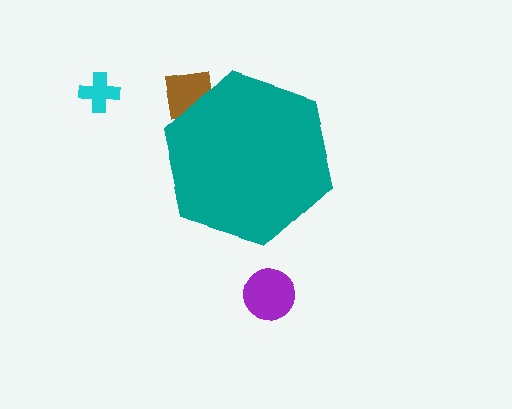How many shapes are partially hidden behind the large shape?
1 shape is partially hidden.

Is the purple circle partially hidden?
No, the purple circle is fully visible.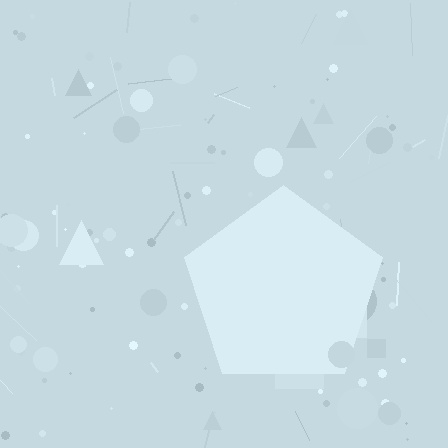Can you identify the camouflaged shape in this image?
The camouflaged shape is a pentagon.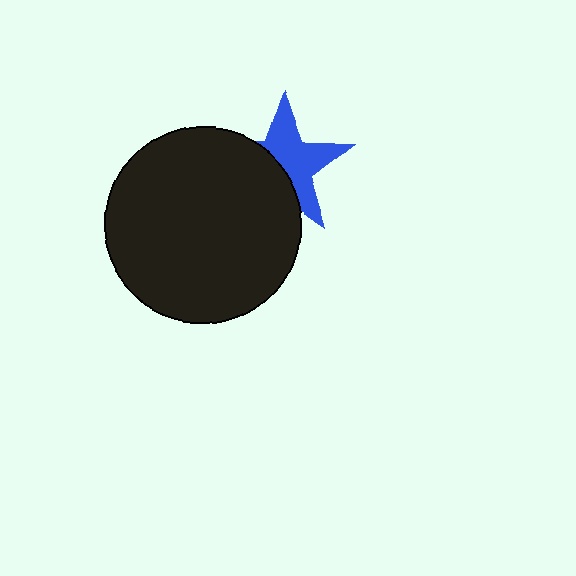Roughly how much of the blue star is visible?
About half of it is visible (roughly 56%).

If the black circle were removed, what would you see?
You would see the complete blue star.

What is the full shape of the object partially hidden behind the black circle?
The partially hidden object is a blue star.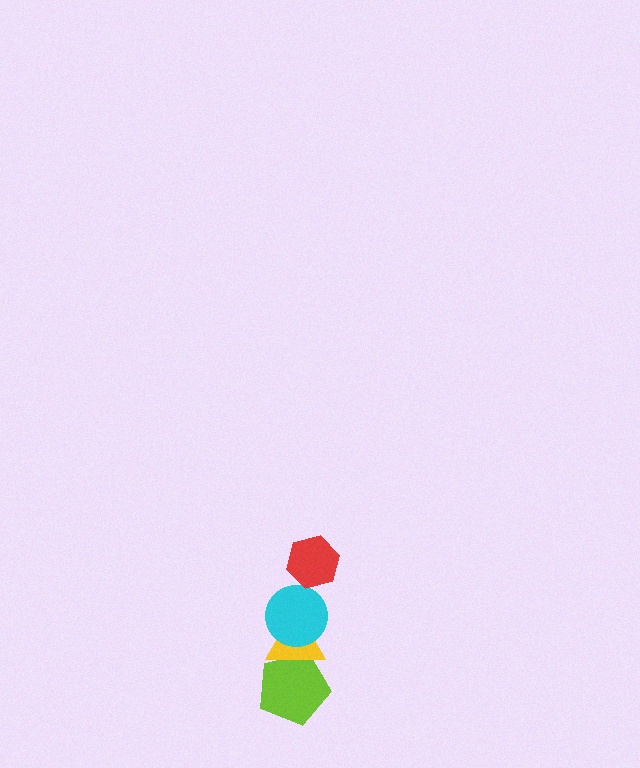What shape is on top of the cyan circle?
The red hexagon is on top of the cyan circle.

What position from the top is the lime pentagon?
The lime pentagon is 4th from the top.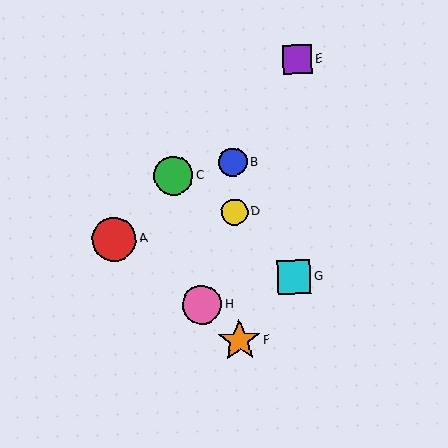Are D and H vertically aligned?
No, D is at x≈235 and H is at x≈202.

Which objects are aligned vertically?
Objects B, D, F are aligned vertically.